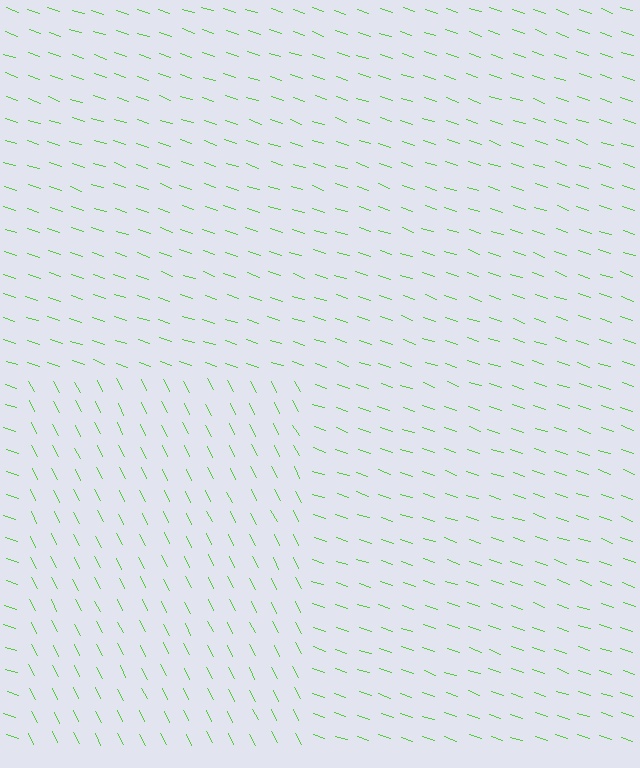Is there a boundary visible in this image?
Yes, there is a texture boundary formed by a change in line orientation.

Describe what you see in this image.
The image is filled with small lime line segments. A rectangle region in the image has lines oriented differently from the surrounding lines, creating a visible texture boundary.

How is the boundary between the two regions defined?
The boundary is defined purely by a change in line orientation (approximately 45 degrees difference). All lines are the same color and thickness.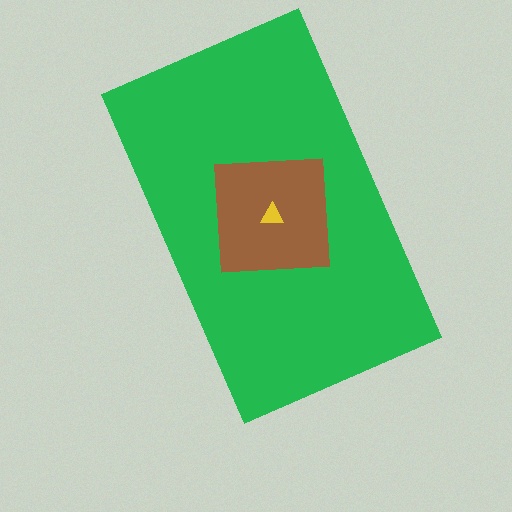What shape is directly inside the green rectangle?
The brown square.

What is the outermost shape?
The green rectangle.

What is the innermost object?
The yellow triangle.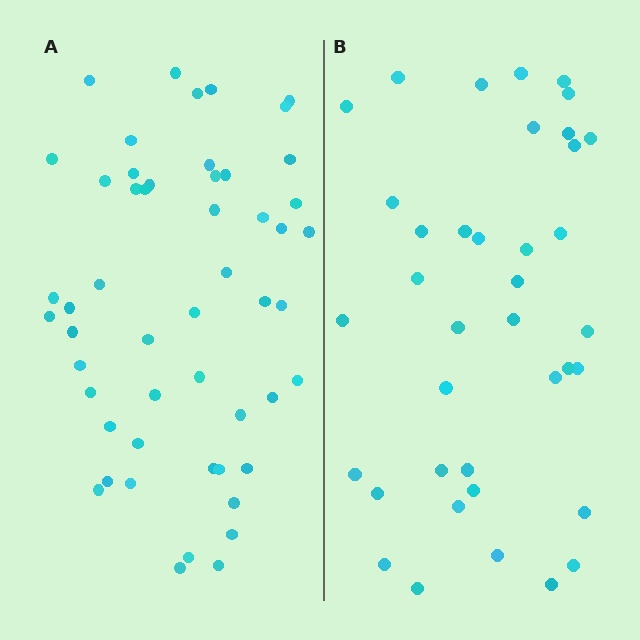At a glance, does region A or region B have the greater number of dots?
Region A (the left region) has more dots.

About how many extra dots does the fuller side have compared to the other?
Region A has approximately 15 more dots than region B.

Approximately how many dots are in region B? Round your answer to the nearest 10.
About 40 dots. (The exact count is 38, which rounds to 40.)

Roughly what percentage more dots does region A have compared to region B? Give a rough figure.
About 35% more.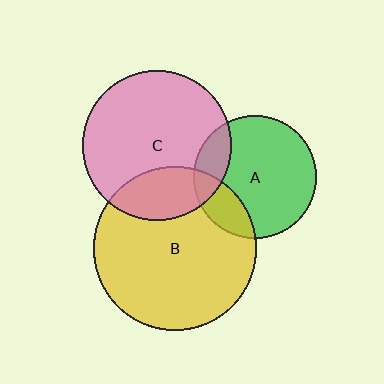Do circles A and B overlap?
Yes.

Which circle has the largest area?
Circle B (yellow).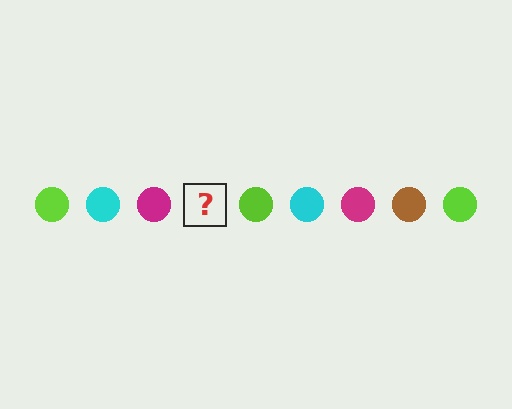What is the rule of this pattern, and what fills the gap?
The rule is that the pattern cycles through lime, cyan, magenta, brown circles. The gap should be filled with a brown circle.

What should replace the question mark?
The question mark should be replaced with a brown circle.